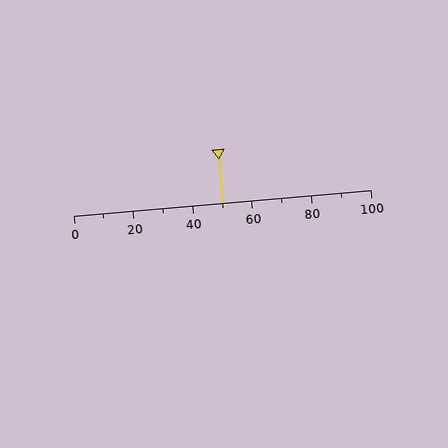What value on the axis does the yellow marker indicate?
The marker indicates approximately 50.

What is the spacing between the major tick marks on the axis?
The major ticks are spaced 20 apart.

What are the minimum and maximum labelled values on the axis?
The axis runs from 0 to 100.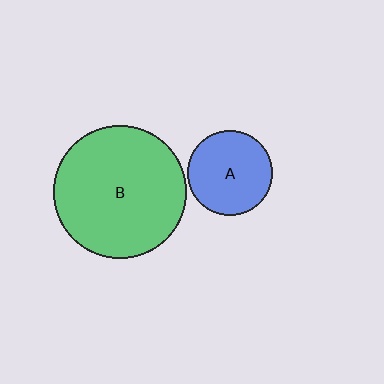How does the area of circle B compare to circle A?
Approximately 2.5 times.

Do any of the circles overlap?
No, none of the circles overlap.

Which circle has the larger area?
Circle B (green).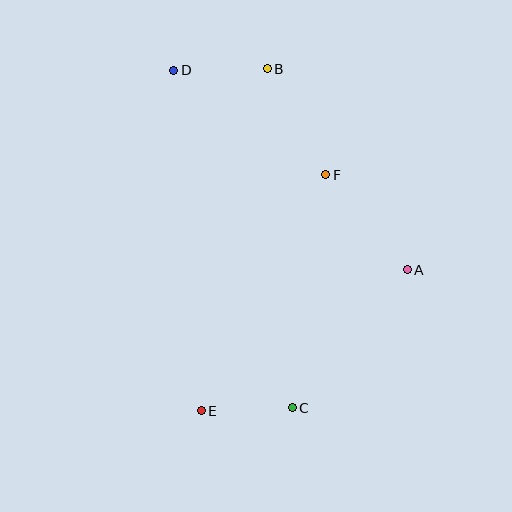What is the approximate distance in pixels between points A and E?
The distance between A and E is approximately 250 pixels.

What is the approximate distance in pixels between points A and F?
The distance between A and F is approximately 125 pixels.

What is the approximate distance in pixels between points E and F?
The distance between E and F is approximately 267 pixels.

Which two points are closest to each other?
Points C and E are closest to each other.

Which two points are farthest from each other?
Points C and D are farthest from each other.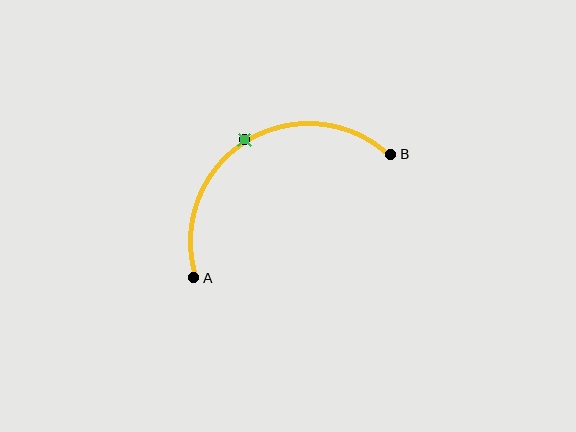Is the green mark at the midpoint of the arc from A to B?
Yes. The green mark lies on the arc at equal arc-length from both A and B — it is the arc midpoint.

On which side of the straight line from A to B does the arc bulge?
The arc bulges above the straight line connecting A and B.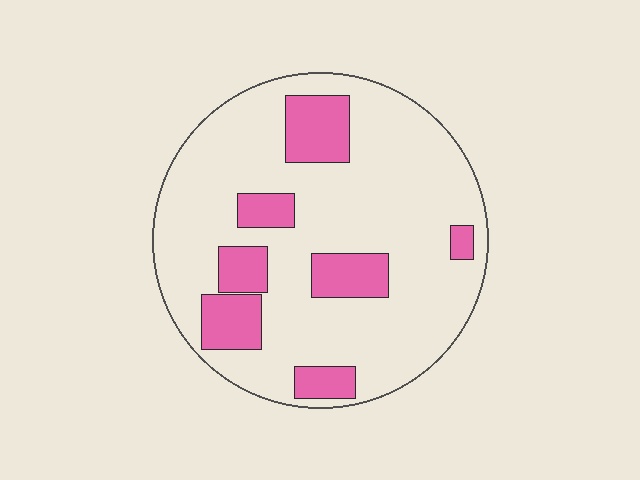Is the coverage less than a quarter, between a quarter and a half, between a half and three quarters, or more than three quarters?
Less than a quarter.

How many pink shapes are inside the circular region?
7.